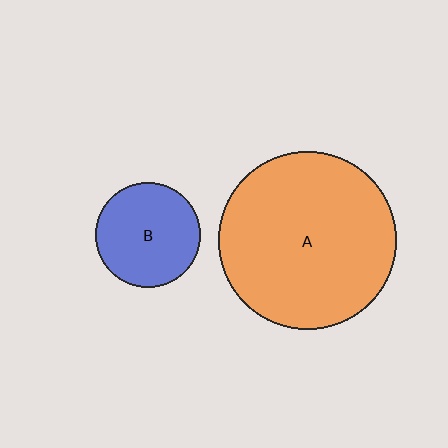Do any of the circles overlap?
No, none of the circles overlap.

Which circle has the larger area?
Circle A (orange).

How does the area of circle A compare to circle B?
Approximately 2.9 times.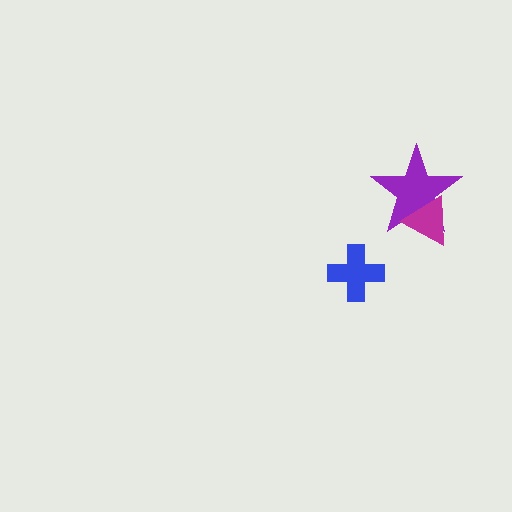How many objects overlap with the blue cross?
0 objects overlap with the blue cross.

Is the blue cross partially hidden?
No, no other shape covers it.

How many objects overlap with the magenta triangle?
1 object overlaps with the magenta triangle.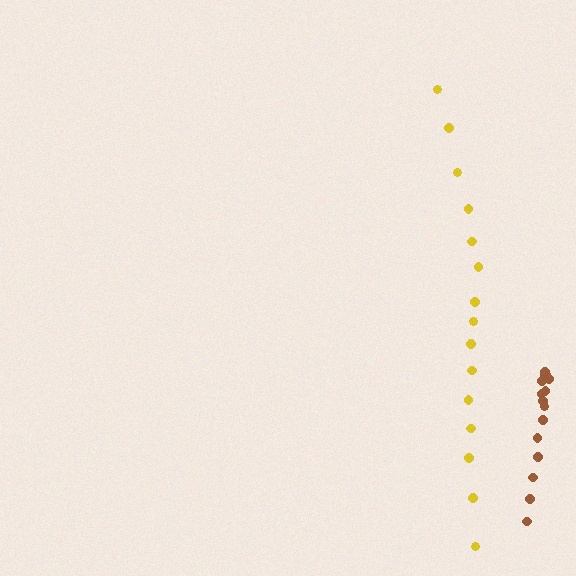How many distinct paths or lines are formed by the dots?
There are 2 distinct paths.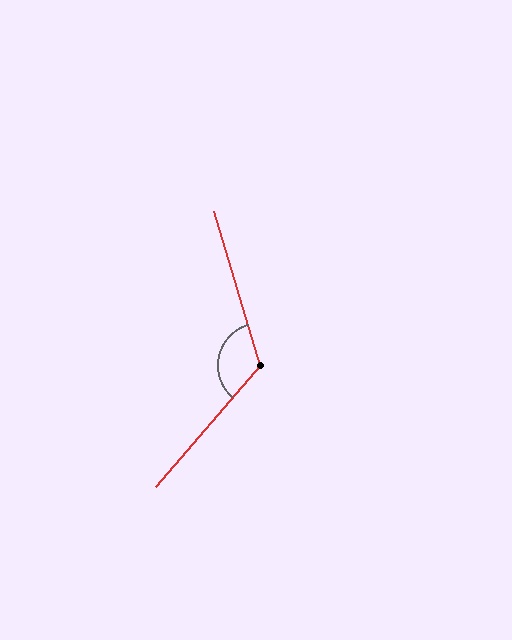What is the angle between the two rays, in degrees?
Approximately 123 degrees.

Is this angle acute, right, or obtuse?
It is obtuse.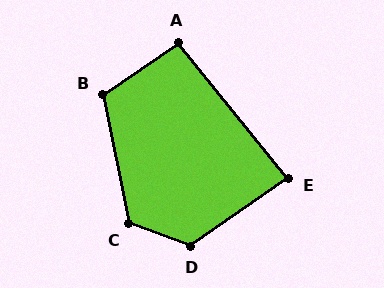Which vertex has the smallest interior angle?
E, at approximately 86 degrees.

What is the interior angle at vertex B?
Approximately 113 degrees (obtuse).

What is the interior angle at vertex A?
Approximately 94 degrees (approximately right).